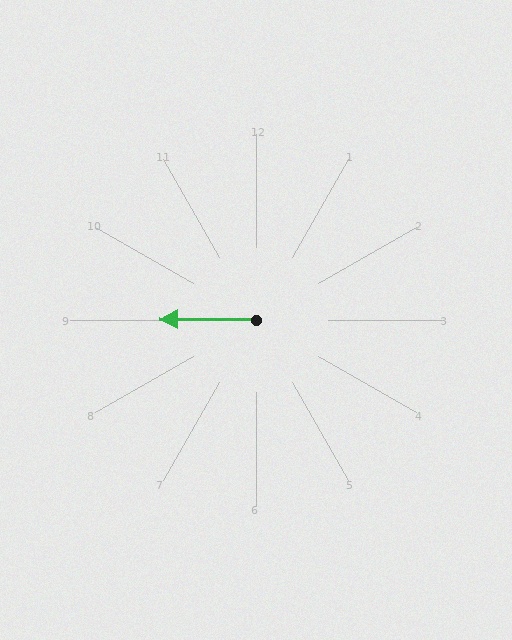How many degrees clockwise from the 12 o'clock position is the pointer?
Approximately 271 degrees.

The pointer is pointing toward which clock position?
Roughly 9 o'clock.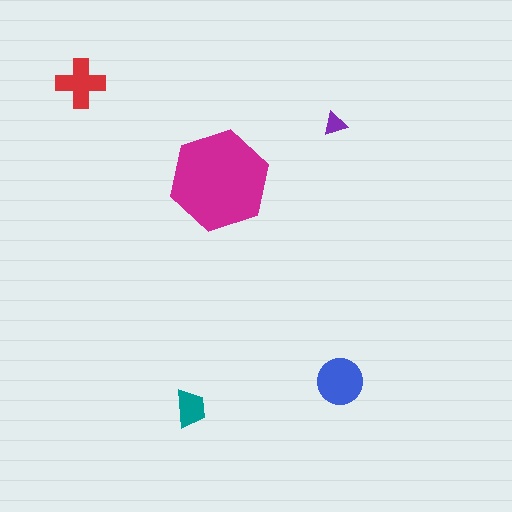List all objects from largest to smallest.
The magenta hexagon, the blue circle, the red cross, the teal trapezoid, the purple triangle.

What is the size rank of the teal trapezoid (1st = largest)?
4th.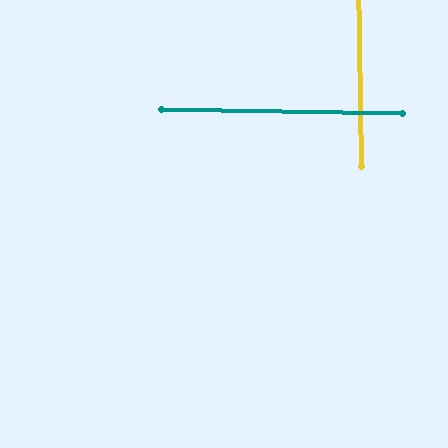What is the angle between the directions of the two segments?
Approximately 88 degrees.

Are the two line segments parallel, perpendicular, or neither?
Perpendicular — they meet at approximately 88°.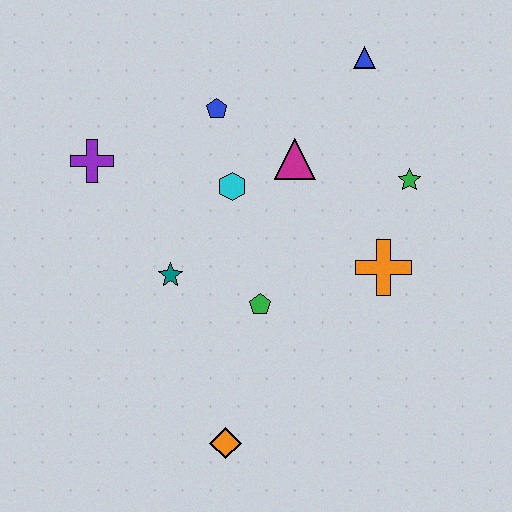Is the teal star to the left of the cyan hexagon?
Yes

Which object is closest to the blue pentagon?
The cyan hexagon is closest to the blue pentagon.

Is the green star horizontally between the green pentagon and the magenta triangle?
No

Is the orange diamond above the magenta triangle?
No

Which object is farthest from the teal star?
The blue triangle is farthest from the teal star.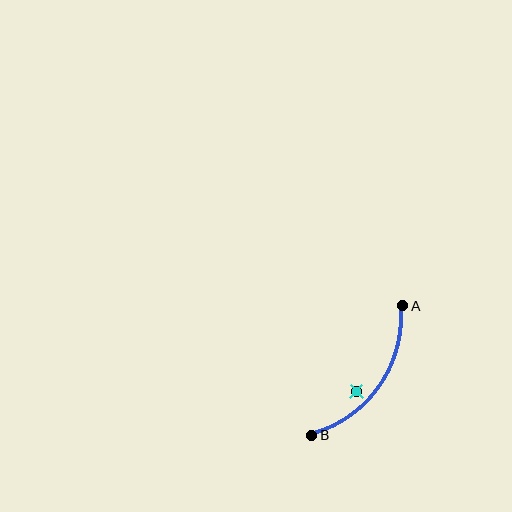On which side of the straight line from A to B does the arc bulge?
The arc bulges below and to the right of the straight line connecting A and B.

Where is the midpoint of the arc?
The arc midpoint is the point on the curve farthest from the straight line joining A and B. It sits below and to the right of that line.